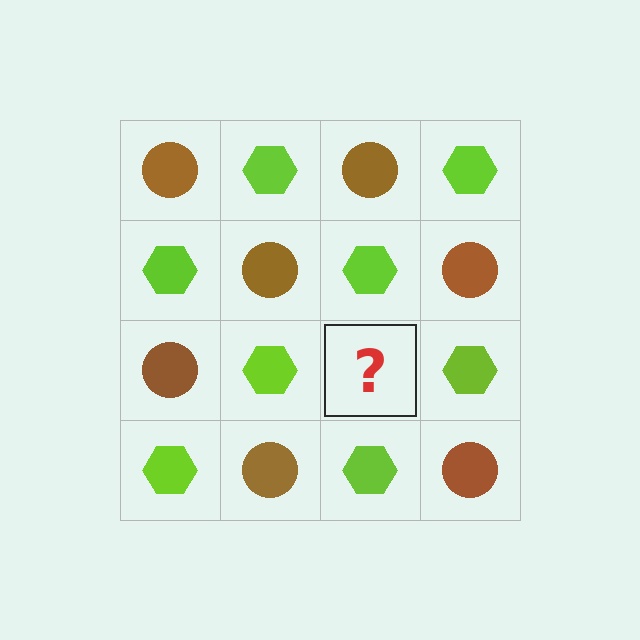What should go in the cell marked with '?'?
The missing cell should contain a brown circle.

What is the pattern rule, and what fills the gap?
The rule is that it alternates brown circle and lime hexagon in a checkerboard pattern. The gap should be filled with a brown circle.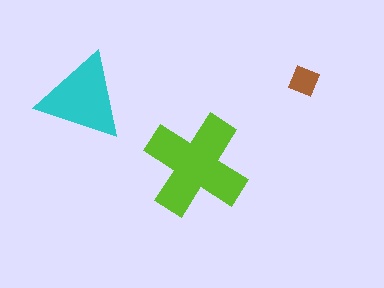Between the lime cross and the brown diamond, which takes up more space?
The lime cross.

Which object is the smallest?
The brown diamond.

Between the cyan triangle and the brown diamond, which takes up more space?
The cyan triangle.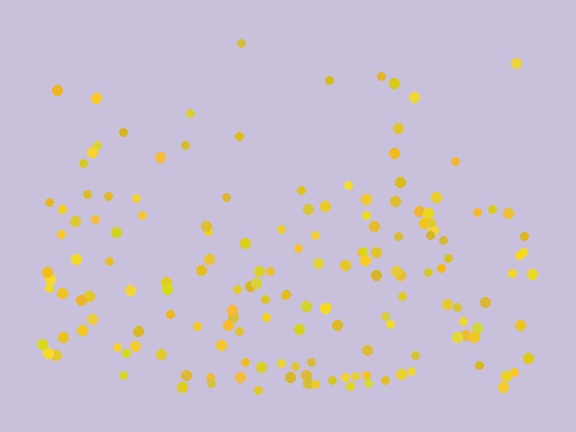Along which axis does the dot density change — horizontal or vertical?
Vertical.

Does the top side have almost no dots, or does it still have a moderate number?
Still a moderate number, just noticeably fewer than the bottom.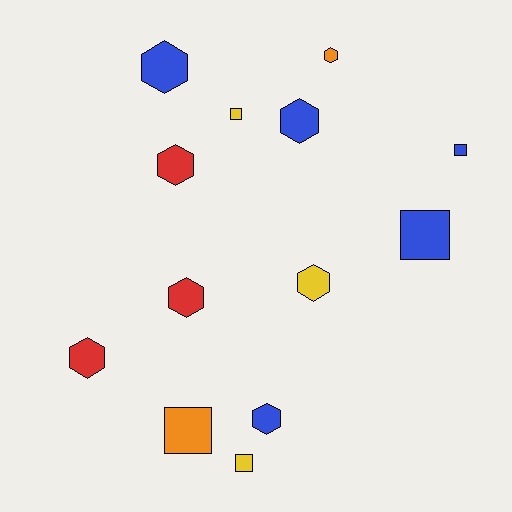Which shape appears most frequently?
Hexagon, with 8 objects.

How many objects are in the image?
There are 13 objects.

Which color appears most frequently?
Blue, with 5 objects.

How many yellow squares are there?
There are 2 yellow squares.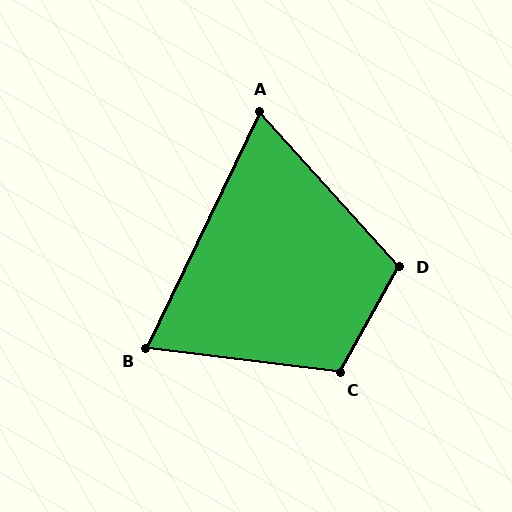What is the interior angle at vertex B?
Approximately 71 degrees (acute).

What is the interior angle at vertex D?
Approximately 109 degrees (obtuse).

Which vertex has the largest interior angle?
C, at approximately 112 degrees.